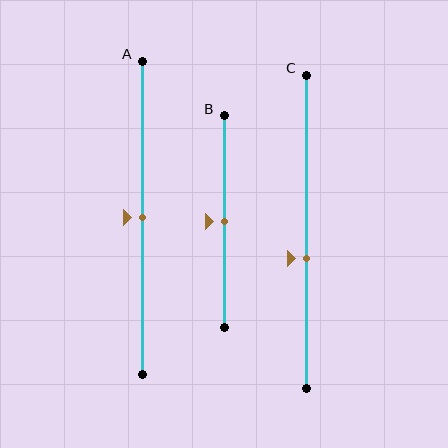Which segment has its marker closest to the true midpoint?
Segment A has its marker closest to the true midpoint.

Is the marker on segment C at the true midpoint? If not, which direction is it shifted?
No, the marker on segment C is shifted downward by about 9% of the segment length.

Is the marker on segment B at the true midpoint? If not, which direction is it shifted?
Yes, the marker on segment B is at the true midpoint.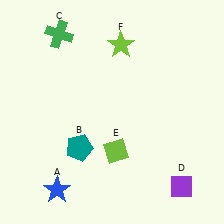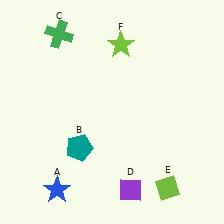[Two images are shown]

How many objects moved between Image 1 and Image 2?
2 objects moved between the two images.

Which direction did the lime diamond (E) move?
The lime diamond (E) moved right.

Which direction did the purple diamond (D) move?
The purple diamond (D) moved left.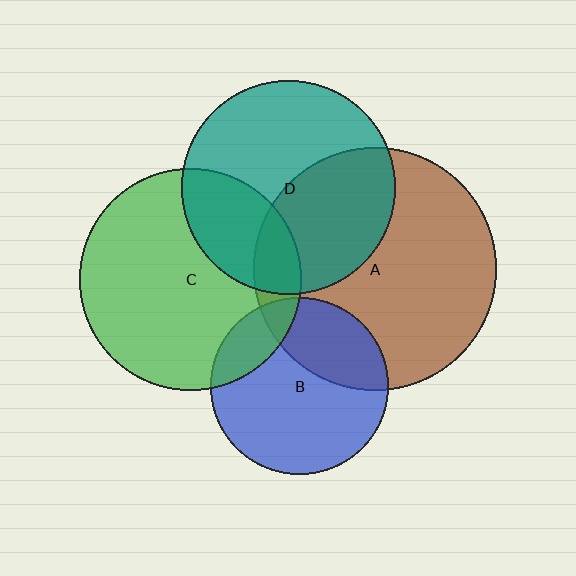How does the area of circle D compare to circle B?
Approximately 1.4 times.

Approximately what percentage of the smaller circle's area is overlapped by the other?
Approximately 30%.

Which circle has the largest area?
Circle A (brown).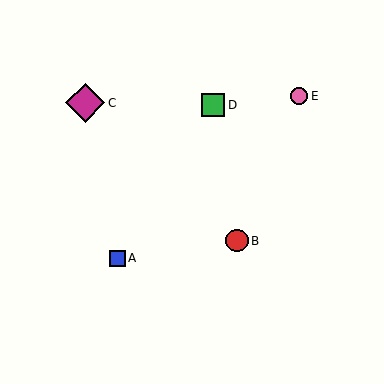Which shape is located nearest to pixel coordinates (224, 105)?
The green square (labeled D) at (213, 105) is nearest to that location.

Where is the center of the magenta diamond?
The center of the magenta diamond is at (85, 103).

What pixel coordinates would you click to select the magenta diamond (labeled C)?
Click at (85, 103) to select the magenta diamond C.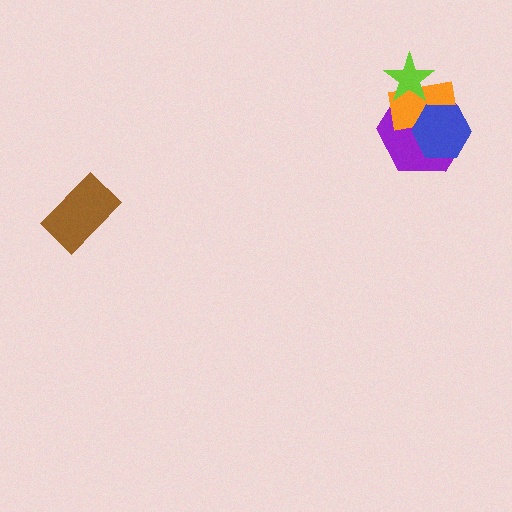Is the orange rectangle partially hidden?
Yes, it is partially covered by another shape.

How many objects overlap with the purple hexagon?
3 objects overlap with the purple hexagon.